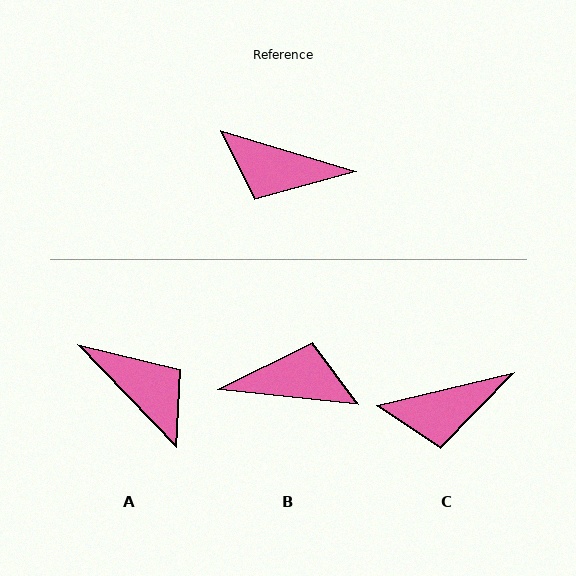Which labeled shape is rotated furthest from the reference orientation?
B, about 169 degrees away.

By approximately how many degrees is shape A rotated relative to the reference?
Approximately 151 degrees counter-clockwise.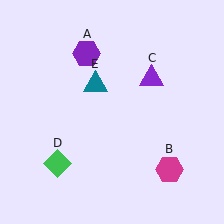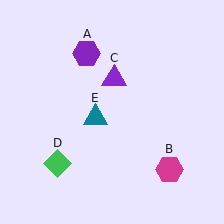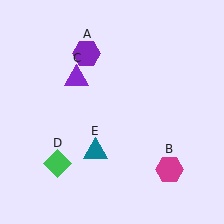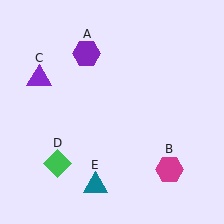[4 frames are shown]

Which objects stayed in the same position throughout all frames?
Purple hexagon (object A) and magenta hexagon (object B) and green diamond (object D) remained stationary.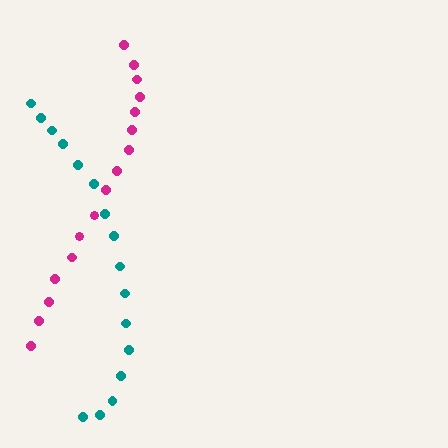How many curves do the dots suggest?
There are 2 distinct paths.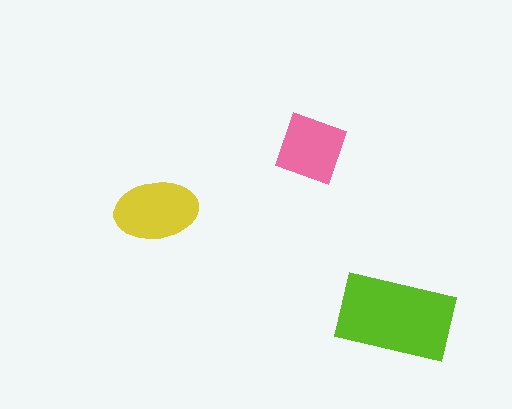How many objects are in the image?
There are 3 objects in the image.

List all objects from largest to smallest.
The lime rectangle, the yellow ellipse, the pink diamond.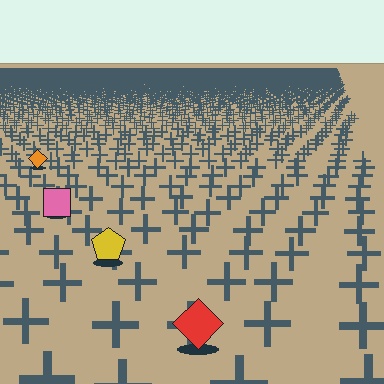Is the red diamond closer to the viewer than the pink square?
Yes. The red diamond is closer — you can tell from the texture gradient: the ground texture is coarser near it.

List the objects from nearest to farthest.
From nearest to farthest: the red diamond, the yellow pentagon, the pink square, the orange diamond.